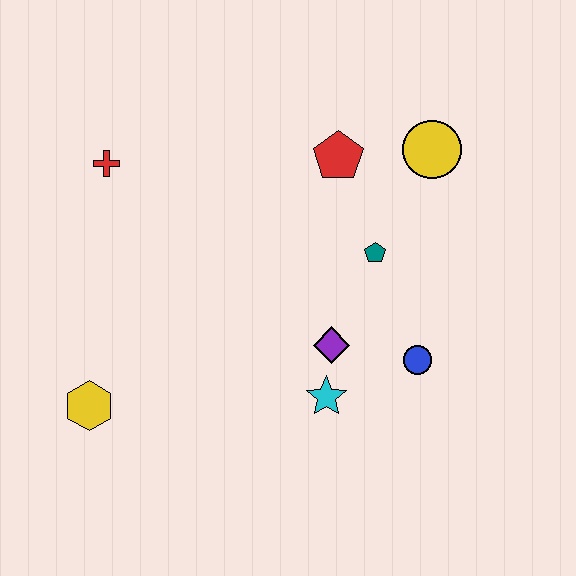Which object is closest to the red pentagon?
The yellow circle is closest to the red pentagon.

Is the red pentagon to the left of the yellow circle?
Yes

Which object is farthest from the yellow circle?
The yellow hexagon is farthest from the yellow circle.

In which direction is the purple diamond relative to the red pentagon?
The purple diamond is below the red pentagon.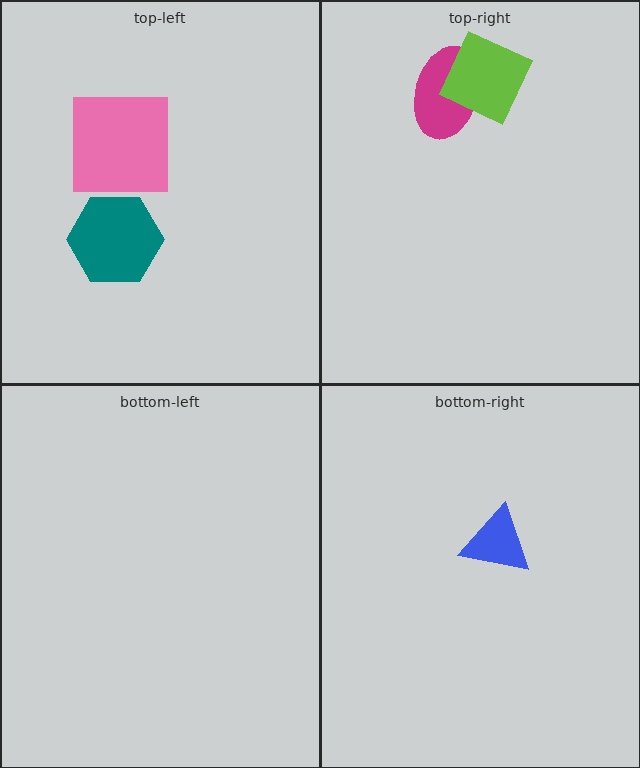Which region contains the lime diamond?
The top-right region.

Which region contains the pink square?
The top-left region.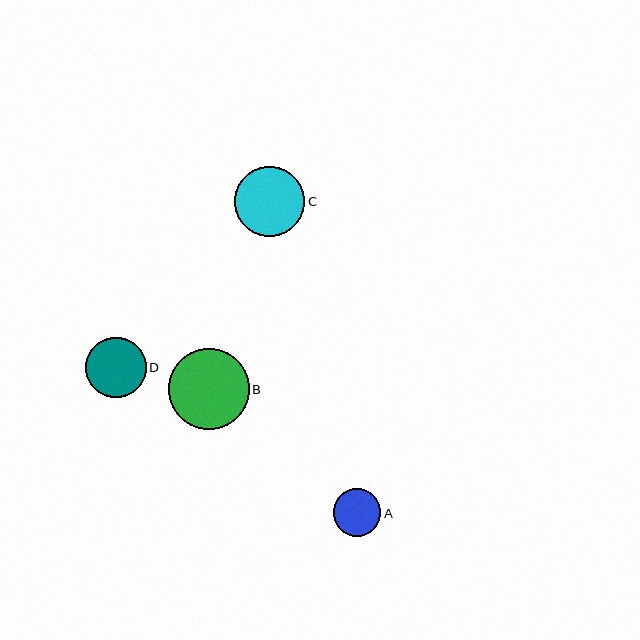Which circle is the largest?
Circle B is the largest with a size of approximately 81 pixels.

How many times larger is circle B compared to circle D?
Circle B is approximately 1.3 times the size of circle D.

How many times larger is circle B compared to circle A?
Circle B is approximately 1.7 times the size of circle A.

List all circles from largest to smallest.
From largest to smallest: B, C, D, A.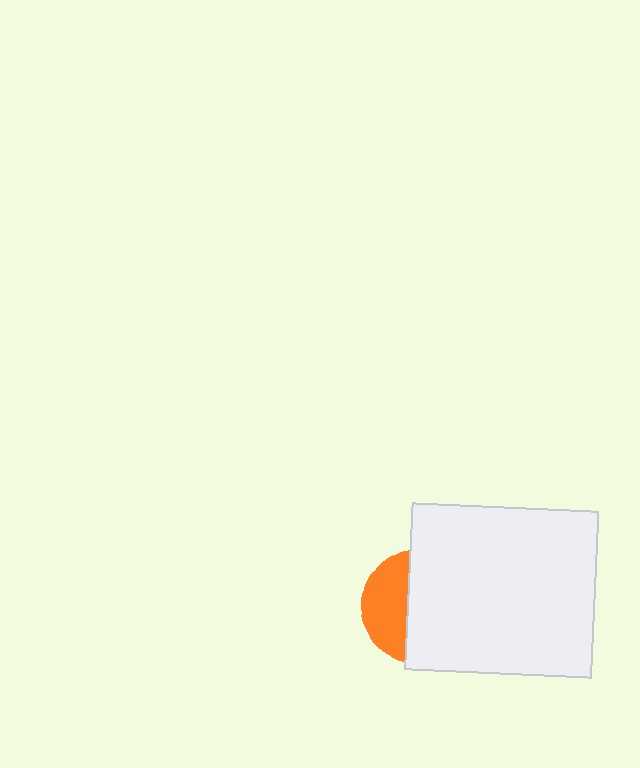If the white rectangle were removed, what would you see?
You would see the complete orange circle.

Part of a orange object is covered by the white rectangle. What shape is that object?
It is a circle.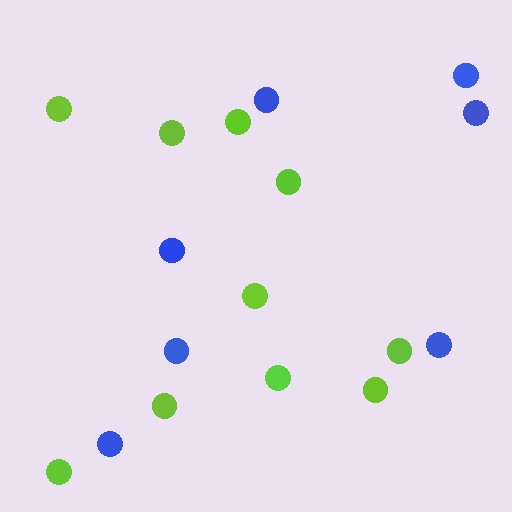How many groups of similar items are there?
There are 2 groups: one group of blue circles (7) and one group of lime circles (10).